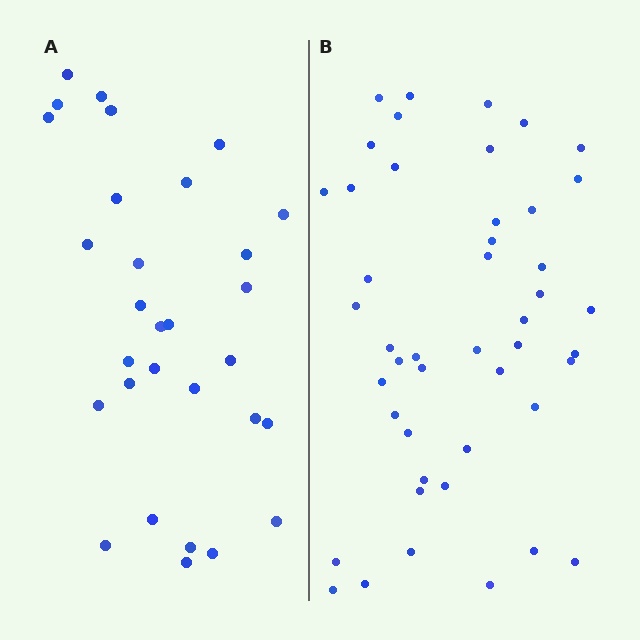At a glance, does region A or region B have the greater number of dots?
Region B (the right region) has more dots.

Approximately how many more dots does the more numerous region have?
Region B has approximately 15 more dots than region A.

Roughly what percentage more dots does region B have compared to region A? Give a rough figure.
About 55% more.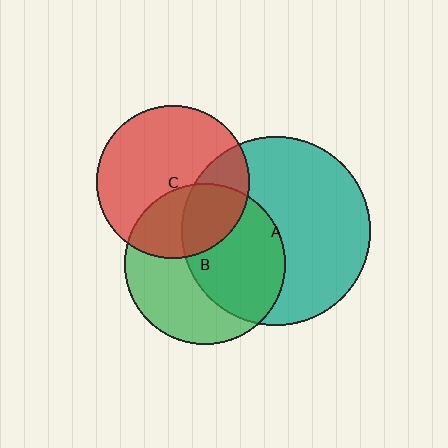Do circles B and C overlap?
Yes.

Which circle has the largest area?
Circle A (teal).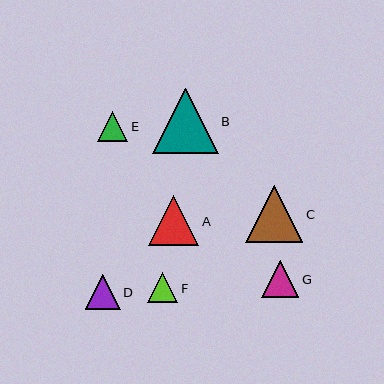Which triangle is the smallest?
Triangle E is the smallest with a size of approximately 30 pixels.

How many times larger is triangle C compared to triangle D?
Triangle C is approximately 1.6 times the size of triangle D.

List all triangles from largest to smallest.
From largest to smallest: B, C, A, G, D, F, E.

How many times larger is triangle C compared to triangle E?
Triangle C is approximately 1.9 times the size of triangle E.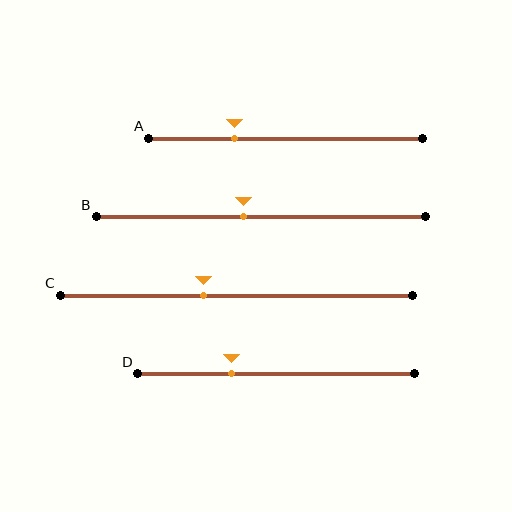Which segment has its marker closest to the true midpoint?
Segment B has its marker closest to the true midpoint.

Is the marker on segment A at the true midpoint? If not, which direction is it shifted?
No, the marker on segment A is shifted to the left by about 19% of the segment length.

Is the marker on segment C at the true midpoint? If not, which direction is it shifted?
No, the marker on segment C is shifted to the left by about 9% of the segment length.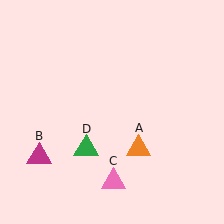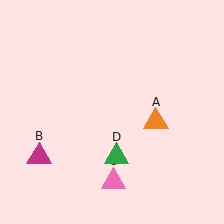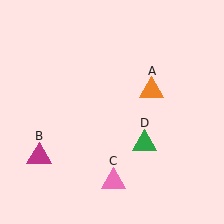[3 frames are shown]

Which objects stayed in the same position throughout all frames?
Magenta triangle (object B) and pink triangle (object C) remained stationary.